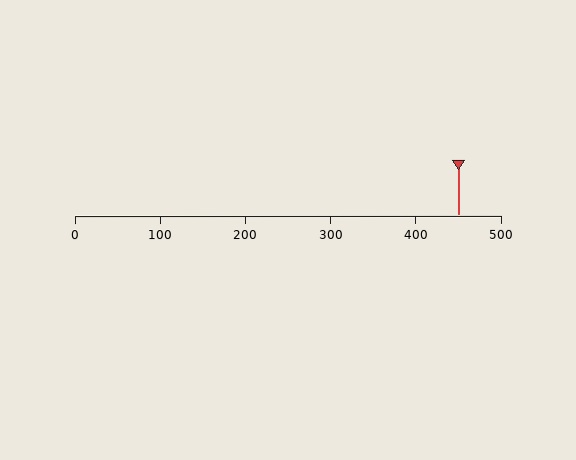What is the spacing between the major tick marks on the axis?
The major ticks are spaced 100 apart.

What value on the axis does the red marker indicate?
The marker indicates approximately 450.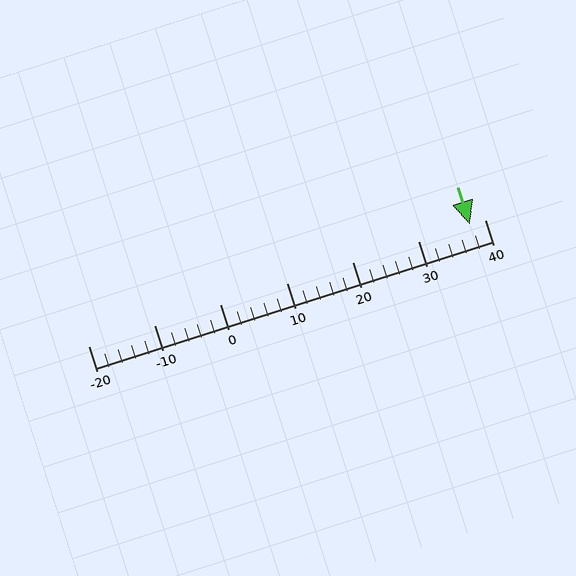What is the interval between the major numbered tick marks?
The major tick marks are spaced 10 units apart.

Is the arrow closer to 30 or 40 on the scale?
The arrow is closer to 40.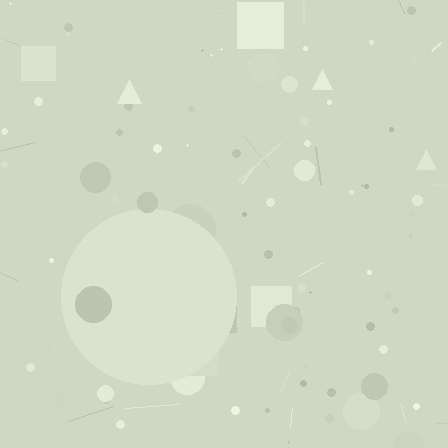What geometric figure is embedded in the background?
A circle is embedded in the background.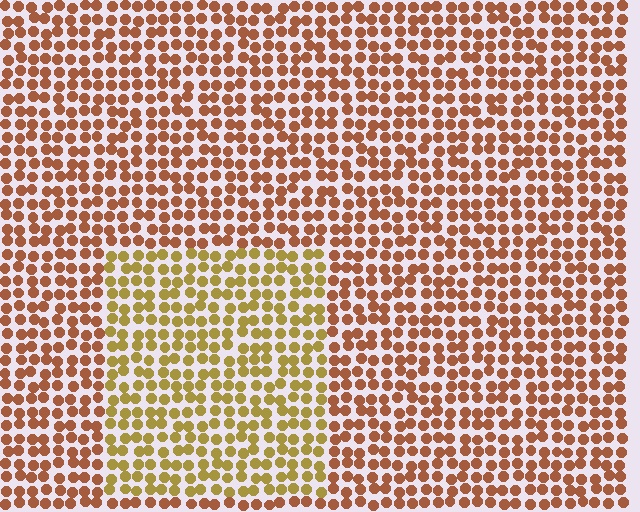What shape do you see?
I see a rectangle.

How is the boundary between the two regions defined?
The boundary is defined purely by a slight shift in hue (about 34 degrees). Spacing, size, and orientation are identical on both sides.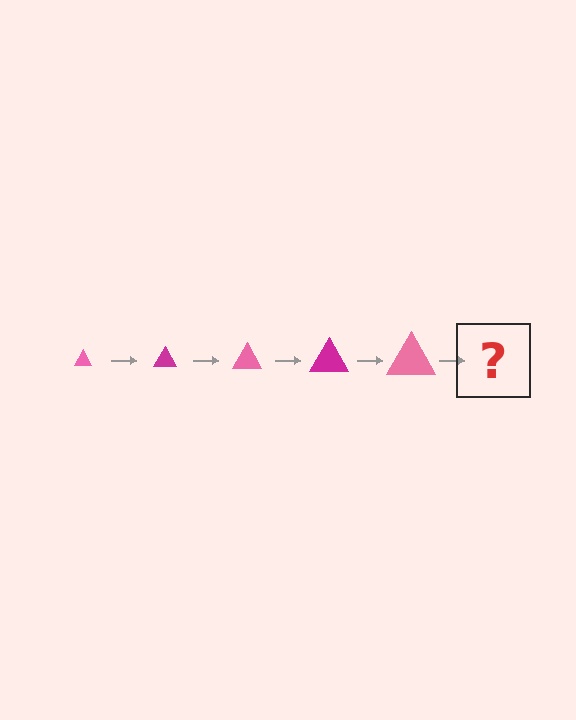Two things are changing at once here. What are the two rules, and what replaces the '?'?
The two rules are that the triangle grows larger each step and the color cycles through pink and magenta. The '?' should be a magenta triangle, larger than the previous one.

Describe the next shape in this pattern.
It should be a magenta triangle, larger than the previous one.